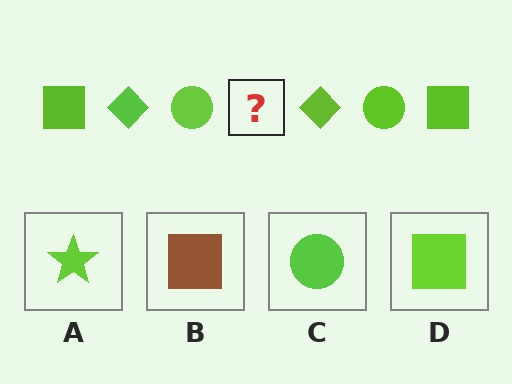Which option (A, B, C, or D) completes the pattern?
D.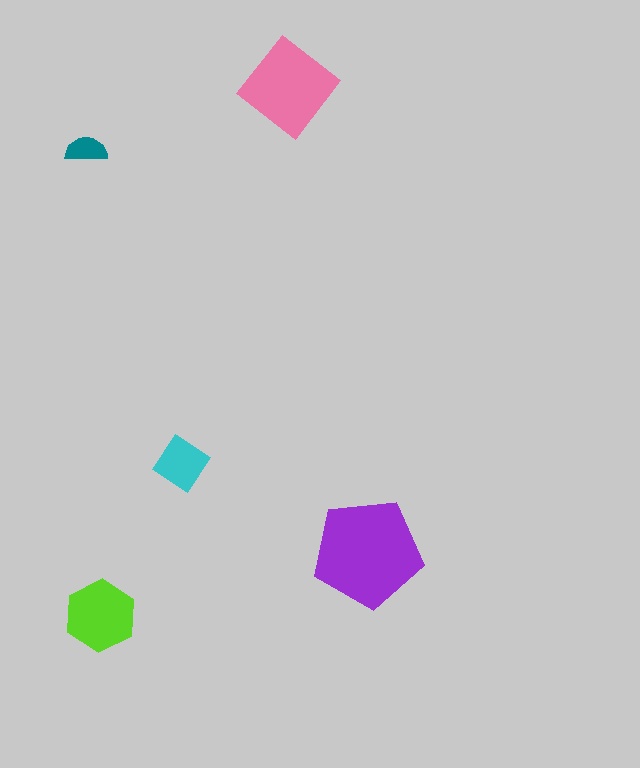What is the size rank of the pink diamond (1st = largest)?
2nd.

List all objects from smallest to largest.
The teal semicircle, the cyan diamond, the lime hexagon, the pink diamond, the purple pentagon.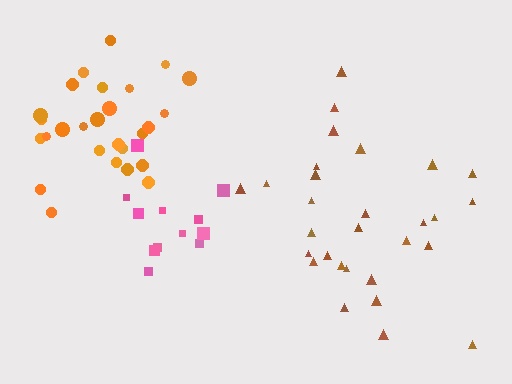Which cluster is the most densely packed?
Orange.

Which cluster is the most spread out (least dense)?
Pink.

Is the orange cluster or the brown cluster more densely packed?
Orange.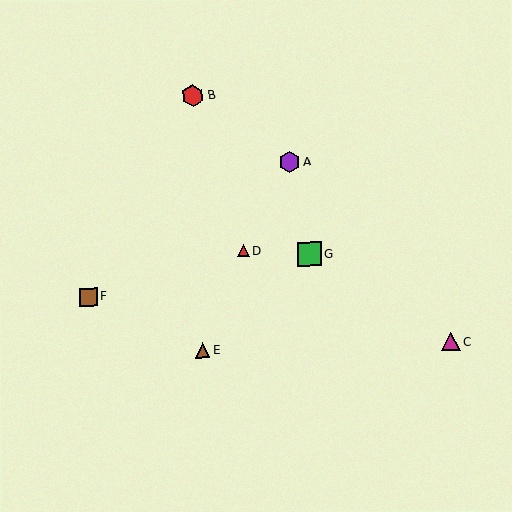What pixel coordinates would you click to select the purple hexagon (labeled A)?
Click at (289, 162) to select the purple hexagon A.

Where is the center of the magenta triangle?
The center of the magenta triangle is at (451, 342).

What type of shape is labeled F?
Shape F is a brown square.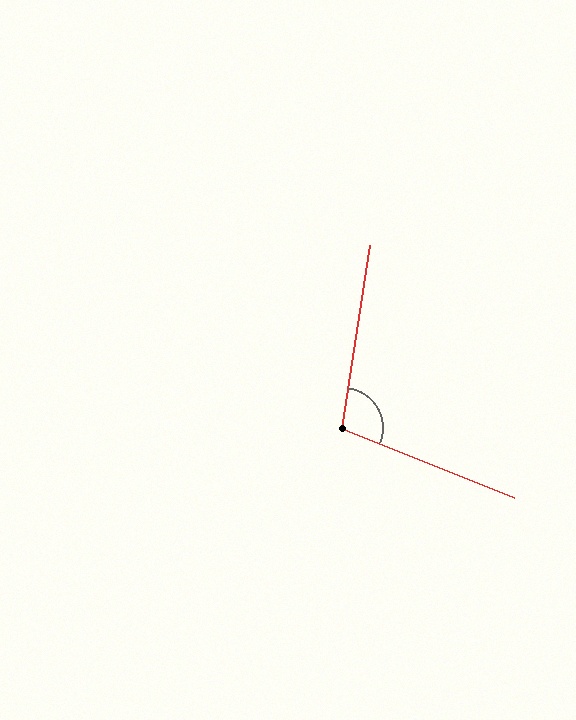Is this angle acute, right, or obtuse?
It is obtuse.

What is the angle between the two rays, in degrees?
Approximately 103 degrees.